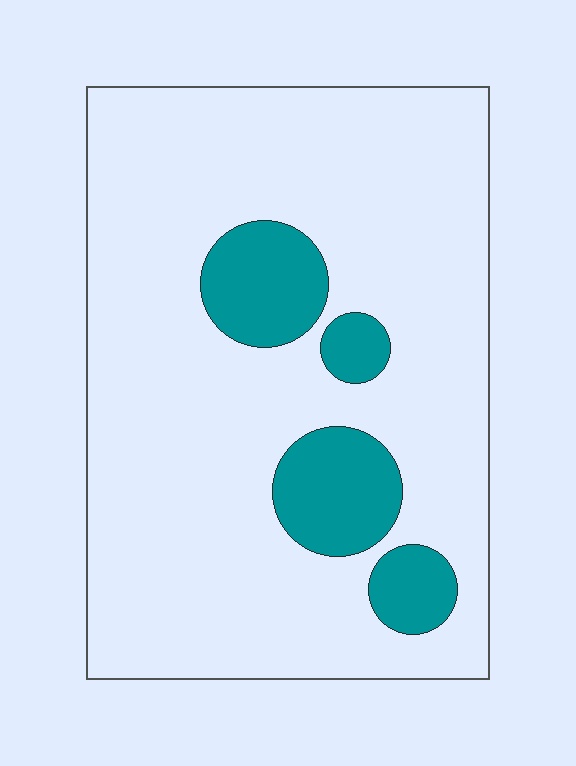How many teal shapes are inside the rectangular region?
4.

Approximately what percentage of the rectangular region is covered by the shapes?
Approximately 15%.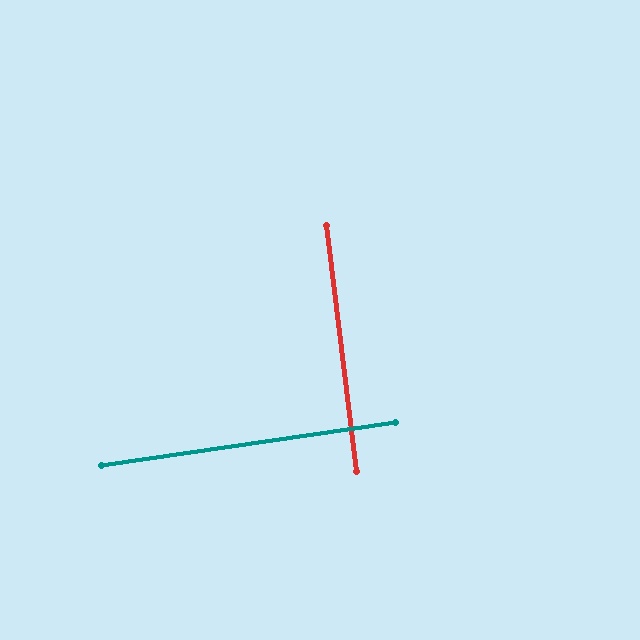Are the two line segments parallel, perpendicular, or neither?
Perpendicular — they meet at approximately 88°.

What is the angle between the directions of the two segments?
Approximately 88 degrees.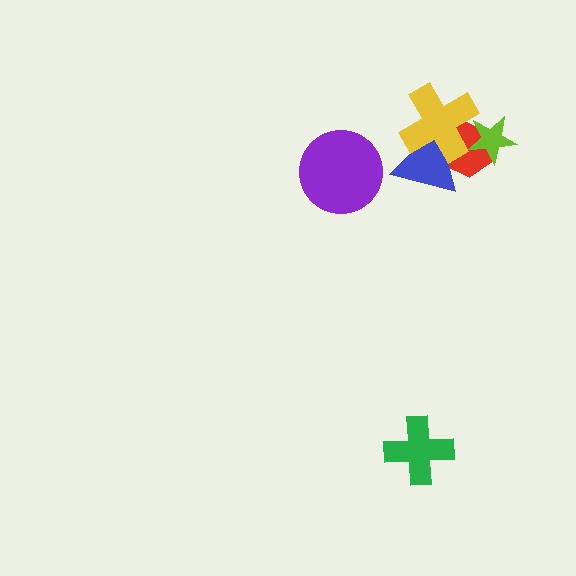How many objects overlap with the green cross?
0 objects overlap with the green cross.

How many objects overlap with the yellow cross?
3 objects overlap with the yellow cross.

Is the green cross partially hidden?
No, no other shape covers it.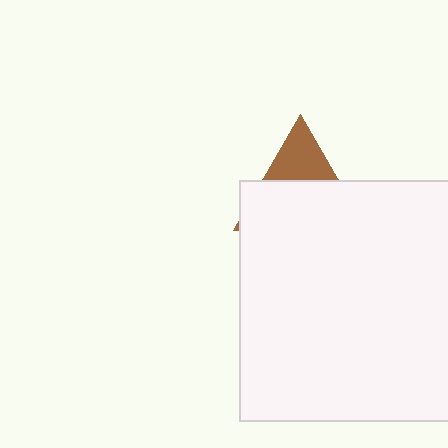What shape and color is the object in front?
The object in front is a white rectangle.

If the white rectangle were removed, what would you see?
You would see the complete brown triangle.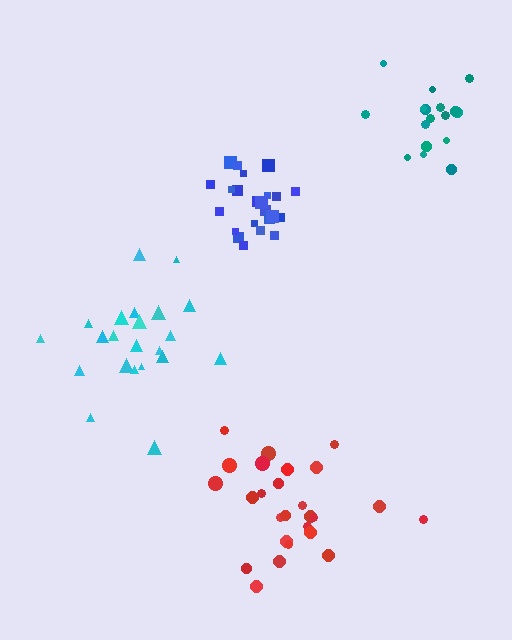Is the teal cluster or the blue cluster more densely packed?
Blue.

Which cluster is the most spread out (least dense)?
Red.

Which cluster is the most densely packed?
Blue.